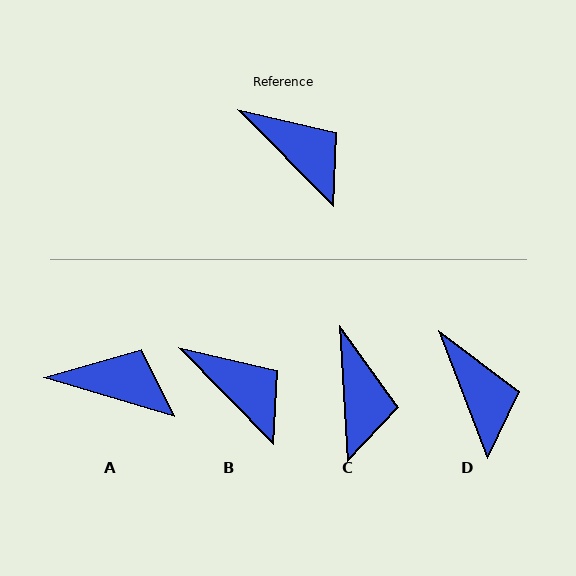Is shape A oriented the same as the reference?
No, it is off by about 29 degrees.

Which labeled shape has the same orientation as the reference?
B.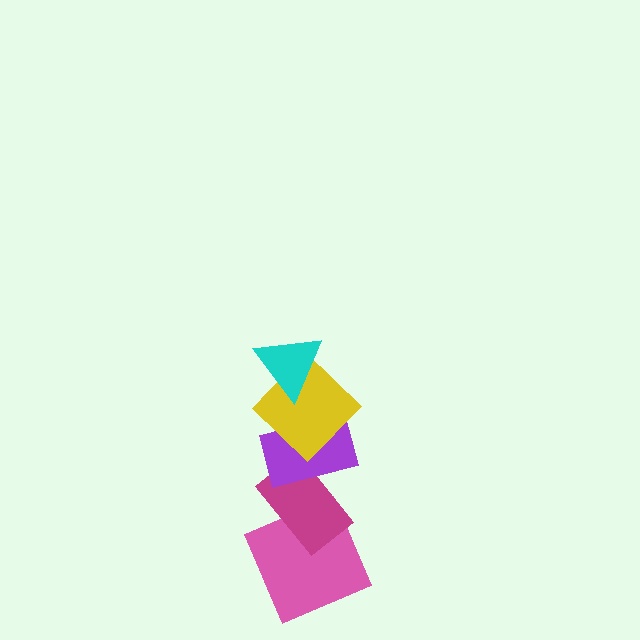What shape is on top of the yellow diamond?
The cyan triangle is on top of the yellow diamond.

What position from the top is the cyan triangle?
The cyan triangle is 1st from the top.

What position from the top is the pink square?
The pink square is 5th from the top.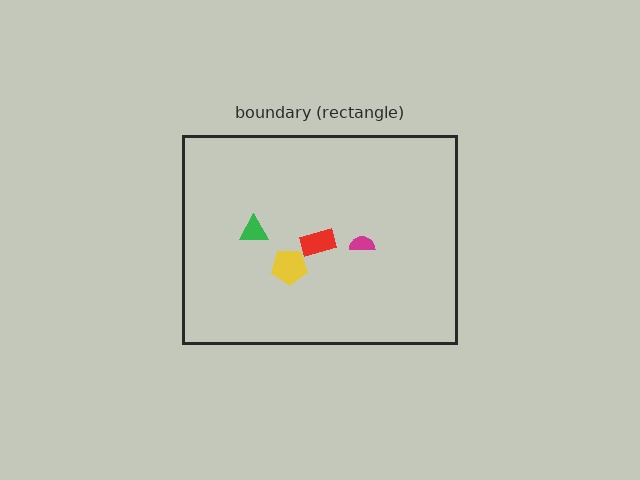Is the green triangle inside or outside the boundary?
Inside.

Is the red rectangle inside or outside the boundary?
Inside.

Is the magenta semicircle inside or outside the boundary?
Inside.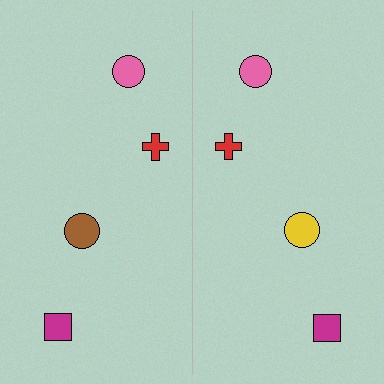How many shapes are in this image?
There are 8 shapes in this image.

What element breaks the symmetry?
The yellow circle on the right side breaks the symmetry — its mirror counterpart is brown.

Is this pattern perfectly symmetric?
No, the pattern is not perfectly symmetric. The yellow circle on the right side breaks the symmetry — its mirror counterpart is brown.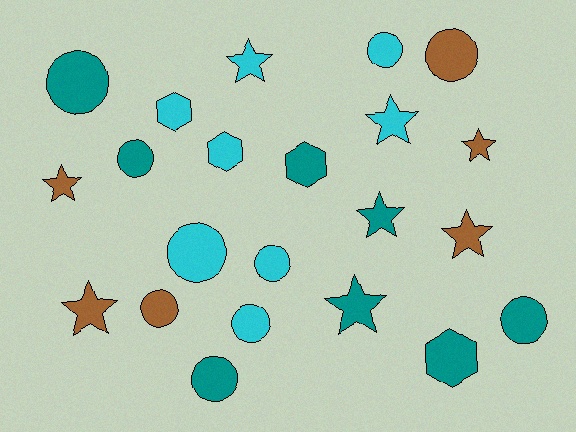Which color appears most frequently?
Cyan, with 8 objects.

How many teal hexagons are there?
There are 2 teal hexagons.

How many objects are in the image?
There are 22 objects.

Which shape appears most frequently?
Circle, with 10 objects.